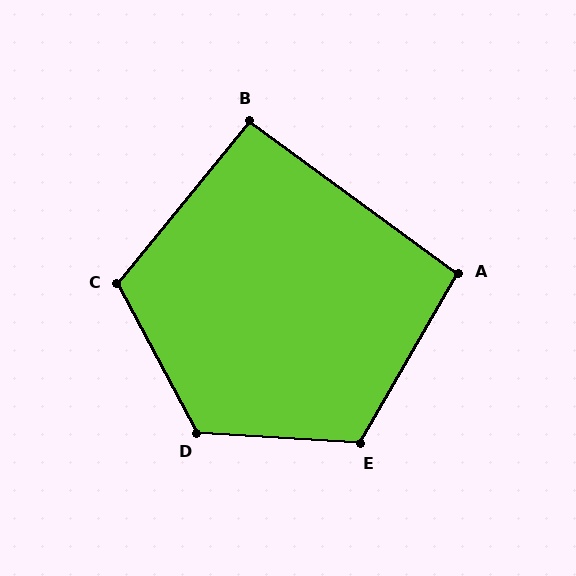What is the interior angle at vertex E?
Approximately 117 degrees (obtuse).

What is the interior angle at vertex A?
Approximately 96 degrees (obtuse).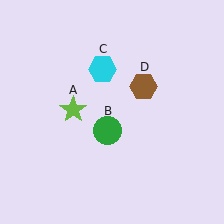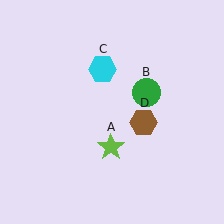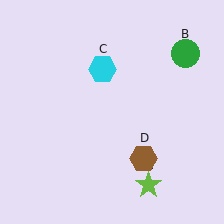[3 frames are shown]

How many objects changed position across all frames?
3 objects changed position: lime star (object A), green circle (object B), brown hexagon (object D).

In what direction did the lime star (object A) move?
The lime star (object A) moved down and to the right.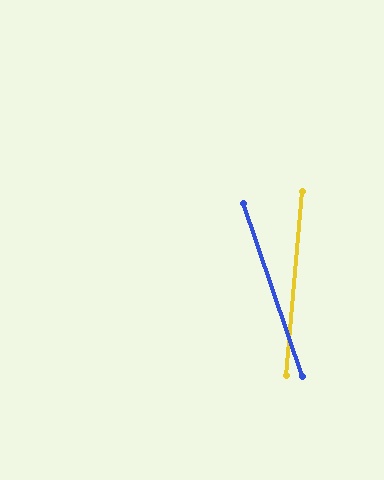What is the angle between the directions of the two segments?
Approximately 24 degrees.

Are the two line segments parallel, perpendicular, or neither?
Neither parallel nor perpendicular — they differ by about 24°.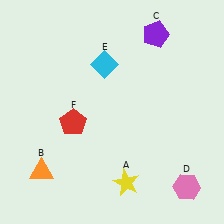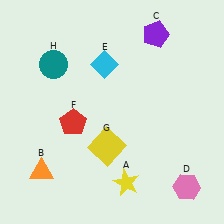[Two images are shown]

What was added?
A yellow square (G), a teal circle (H) were added in Image 2.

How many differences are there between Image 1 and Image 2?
There are 2 differences between the two images.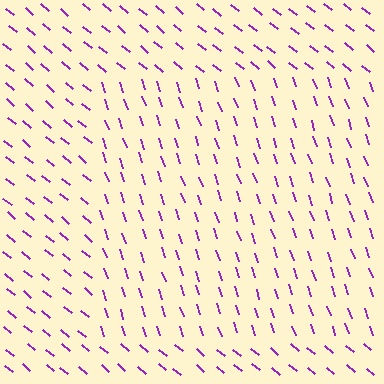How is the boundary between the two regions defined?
The boundary is defined purely by a change in line orientation (approximately 32 degrees difference). All lines are the same color and thickness.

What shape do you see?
I see a rectangle.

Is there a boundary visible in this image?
Yes, there is a texture boundary formed by a change in line orientation.